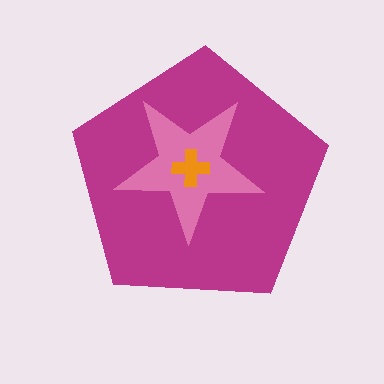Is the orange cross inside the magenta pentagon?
Yes.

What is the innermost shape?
The orange cross.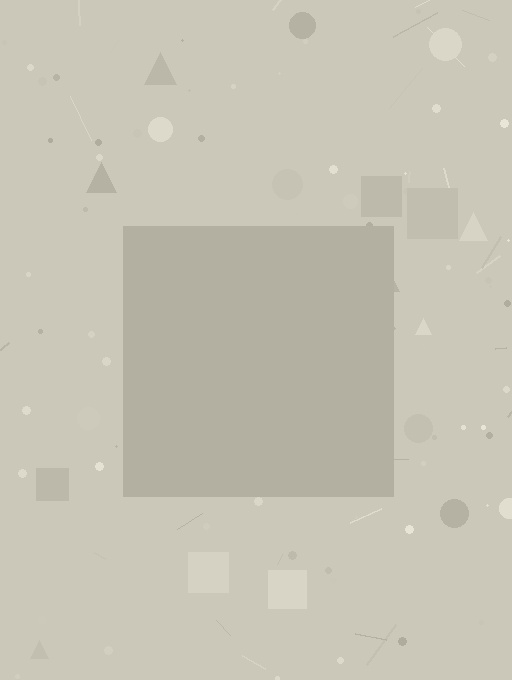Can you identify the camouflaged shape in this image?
The camouflaged shape is a square.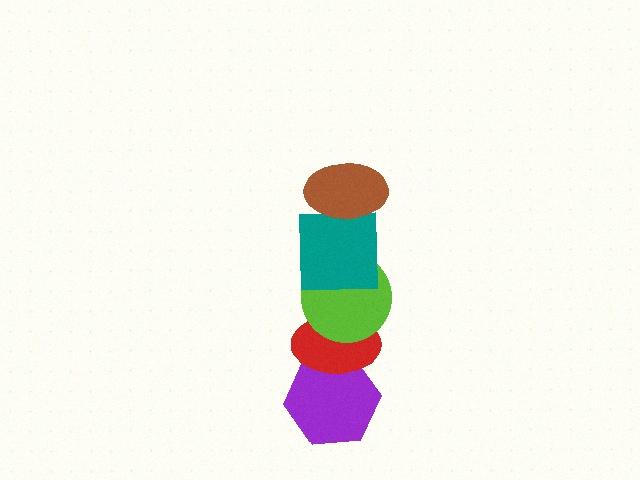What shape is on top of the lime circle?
The teal square is on top of the lime circle.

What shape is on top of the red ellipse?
The lime circle is on top of the red ellipse.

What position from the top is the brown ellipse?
The brown ellipse is 1st from the top.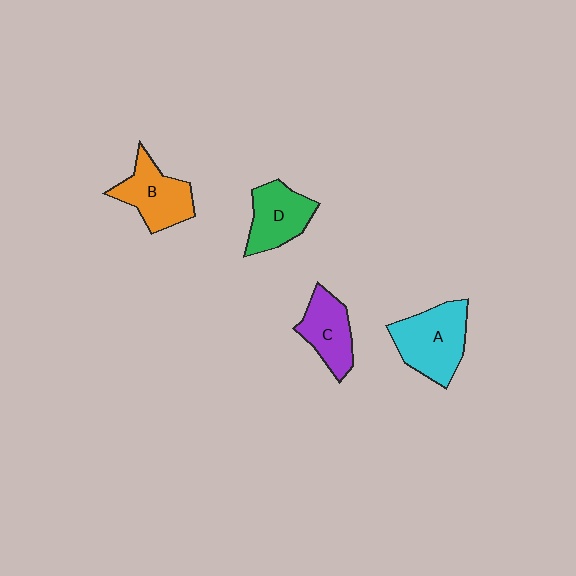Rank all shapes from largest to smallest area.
From largest to smallest: A (cyan), B (orange), D (green), C (purple).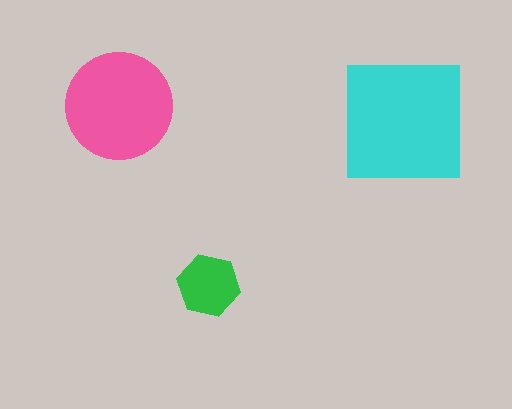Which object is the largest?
The cyan square.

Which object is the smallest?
The green hexagon.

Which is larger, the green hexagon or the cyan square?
The cyan square.